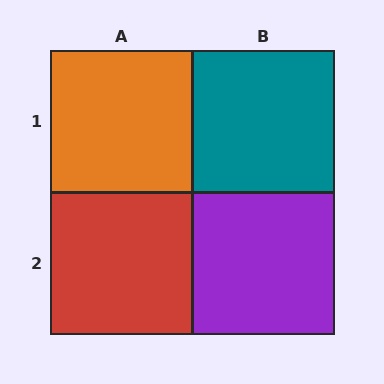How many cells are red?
1 cell is red.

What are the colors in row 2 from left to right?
Red, purple.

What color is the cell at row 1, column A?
Orange.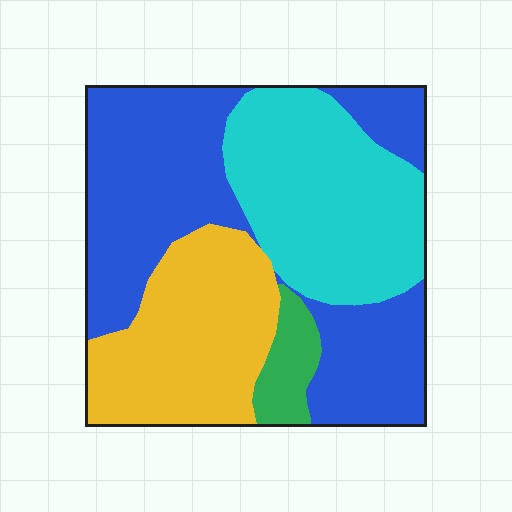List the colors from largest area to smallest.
From largest to smallest: blue, cyan, yellow, green.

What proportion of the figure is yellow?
Yellow takes up about one quarter (1/4) of the figure.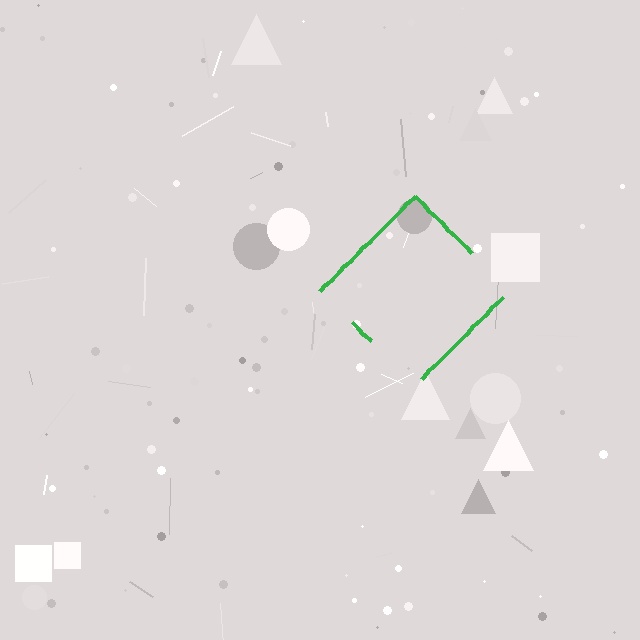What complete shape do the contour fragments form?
The contour fragments form a diamond.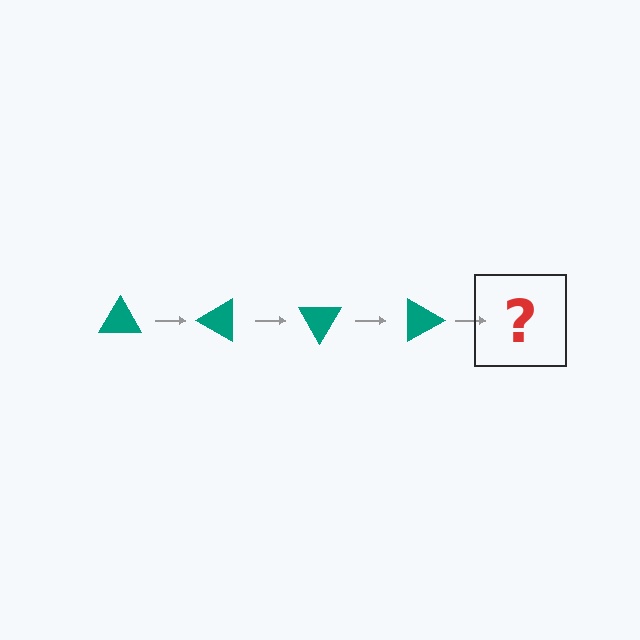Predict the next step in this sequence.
The next step is a teal triangle rotated 120 degrees.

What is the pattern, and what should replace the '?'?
The pattern is that the triangle rotates 30 degrees each step. The '?' should be a teal triangle rotated 120 degrees.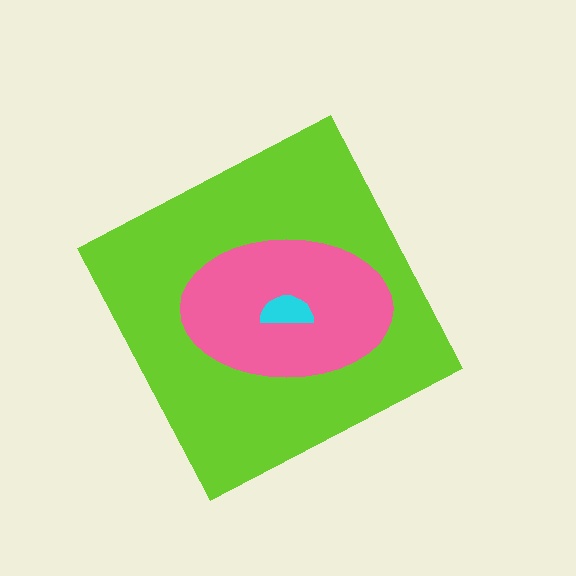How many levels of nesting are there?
3.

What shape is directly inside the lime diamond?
The pink ellipse.